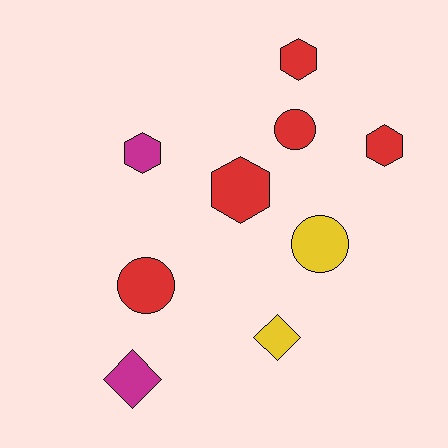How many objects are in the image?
There are 9 objects.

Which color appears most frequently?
Red, with 5 objects.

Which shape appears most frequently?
Hexagon, with 4 objects.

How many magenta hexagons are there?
There is 1 magenta hexagon.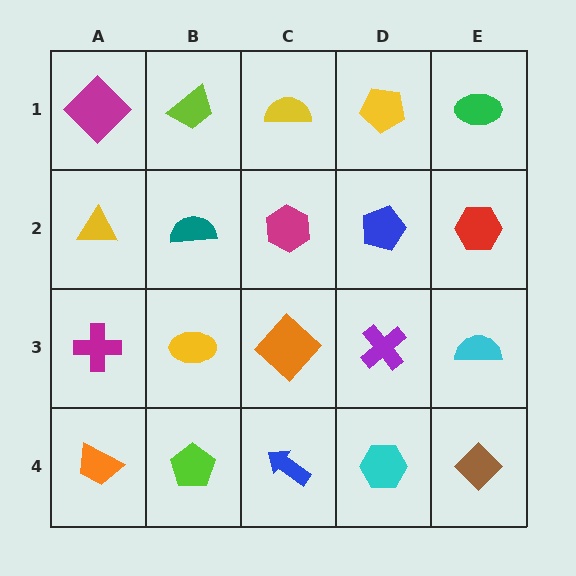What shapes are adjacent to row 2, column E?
A green ellipse (row 1, column E), a cyan semicircle (row 3, column E), a blue pentagon (row 2, column D).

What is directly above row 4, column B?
A yellow ellipse.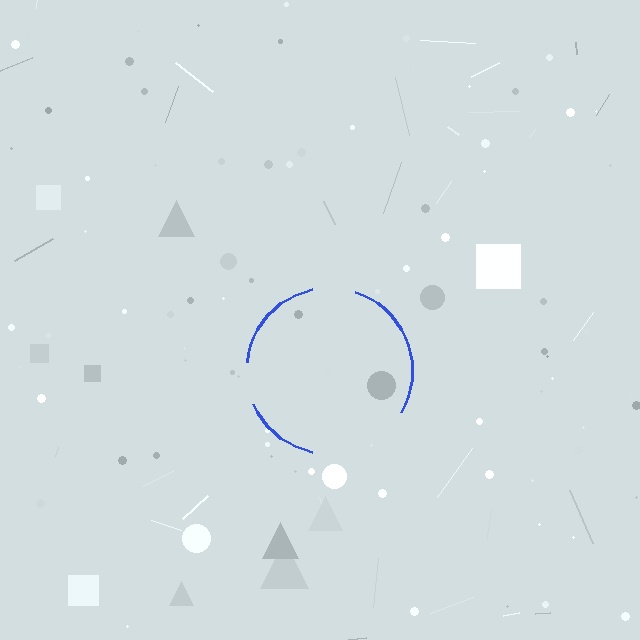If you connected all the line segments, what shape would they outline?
They would outline a circle.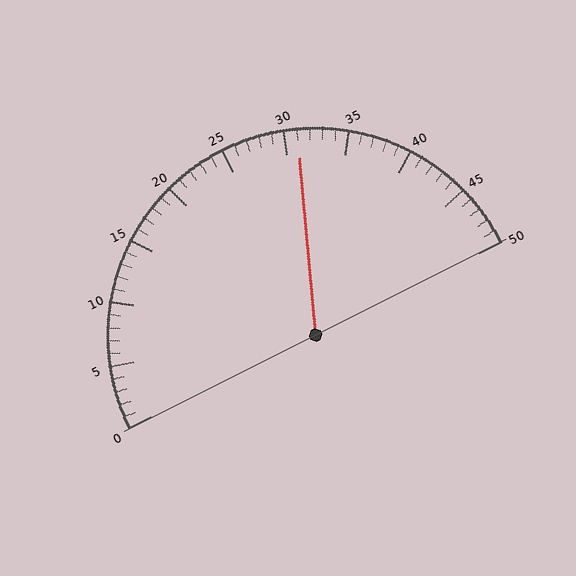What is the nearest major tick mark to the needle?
The nearest major tick mark is 30.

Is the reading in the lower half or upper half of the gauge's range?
The reading is in the upper half of the range (0 to 50).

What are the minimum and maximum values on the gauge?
The gauge ranges from 0 to 50.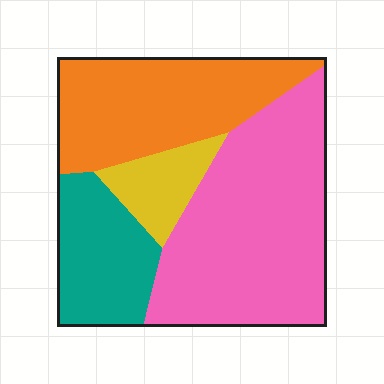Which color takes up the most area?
Pink, at roughly 45%.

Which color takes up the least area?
Yellow, at roughly 10%.